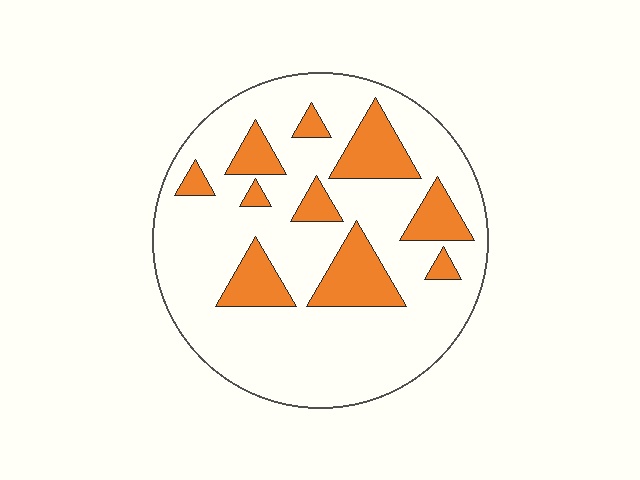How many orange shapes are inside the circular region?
10.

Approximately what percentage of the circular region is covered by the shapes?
Approximately 20%.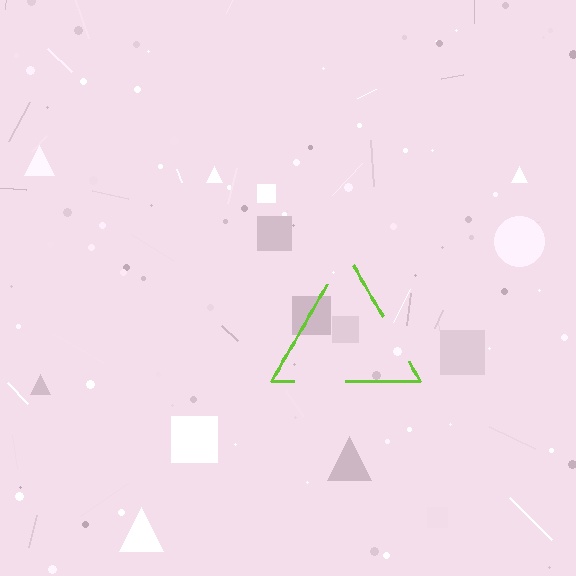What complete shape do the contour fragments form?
The contour fragments form a triangle.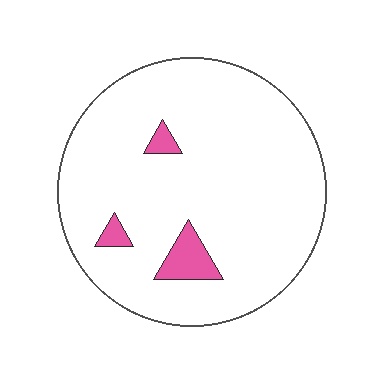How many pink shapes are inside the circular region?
3.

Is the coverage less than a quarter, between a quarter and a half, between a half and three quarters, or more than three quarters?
Less than a quarter.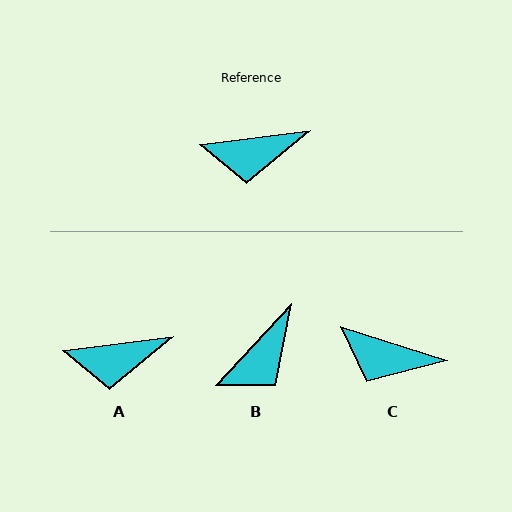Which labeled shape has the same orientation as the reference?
A.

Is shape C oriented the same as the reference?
No, it is off by about 25 degrees.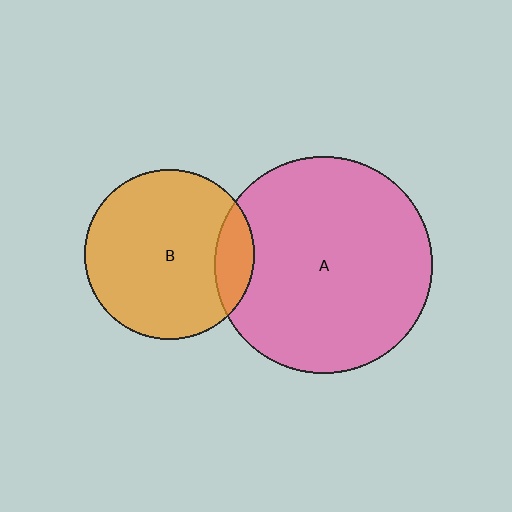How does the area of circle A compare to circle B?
Approximately 1.6 times.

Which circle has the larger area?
Circle A (pink).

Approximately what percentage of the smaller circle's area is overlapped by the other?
Approximately 15%.